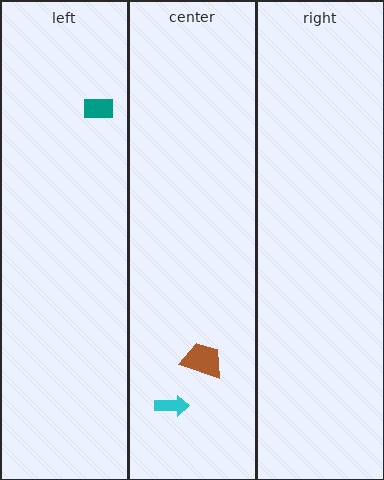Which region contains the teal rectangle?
The left region.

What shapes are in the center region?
The cyan arrow, the brown trapezoid.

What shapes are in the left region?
The teal rectangle.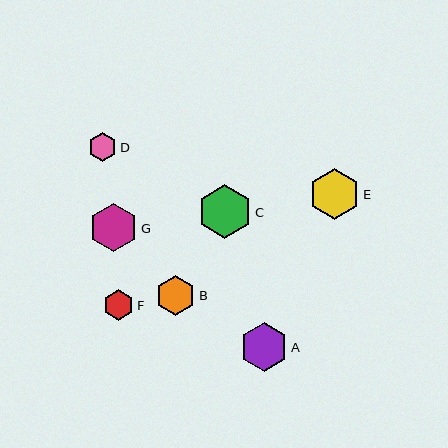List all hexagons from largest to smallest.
From largest to smallest: C, E, G, A, B, F, D.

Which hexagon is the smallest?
Hexagon D is the smallest with a size of approximately 29 pixels.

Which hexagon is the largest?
Hexagon C is the largest with a size of approximately 54 pixels.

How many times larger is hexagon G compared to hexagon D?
Hexagon G is approximately 1.7 times the size of hexagon D.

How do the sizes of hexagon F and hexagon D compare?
Hexagon F and hexagon D are approximately the same size.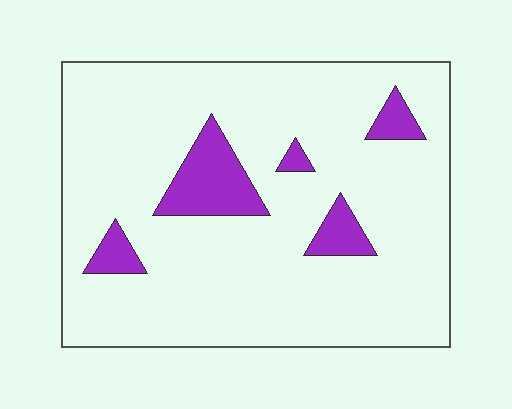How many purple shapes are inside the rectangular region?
5.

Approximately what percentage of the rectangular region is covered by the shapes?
Approximately 10%.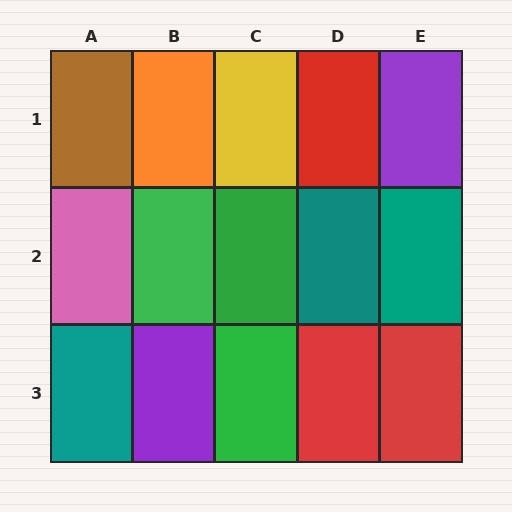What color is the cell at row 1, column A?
Brown.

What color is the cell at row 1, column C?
Yellow.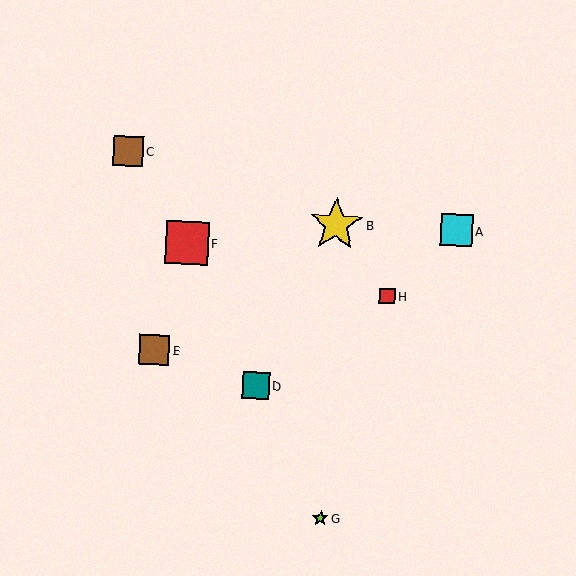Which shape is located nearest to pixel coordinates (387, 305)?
The red square (labeled H) at (387, 296) is nearest to that location.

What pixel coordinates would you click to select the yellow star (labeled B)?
Click at (336, 225) to select the yellow star B.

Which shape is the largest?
The yellow star (labeled B) is the largest.